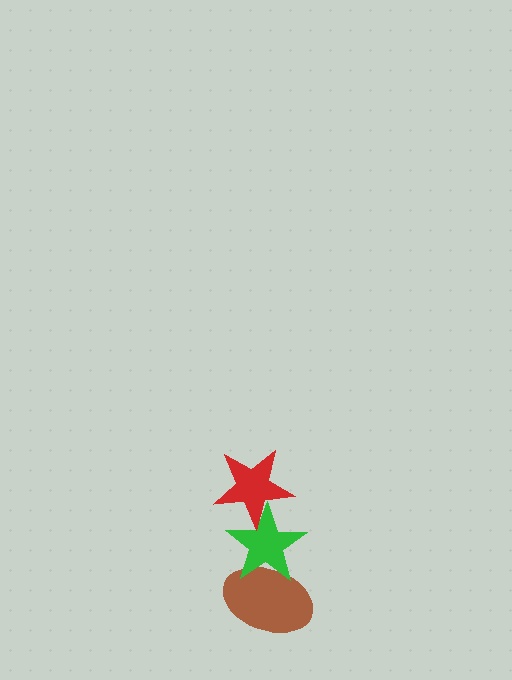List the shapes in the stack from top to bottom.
From top to bottom: the red star, the green star, the brown ellipse.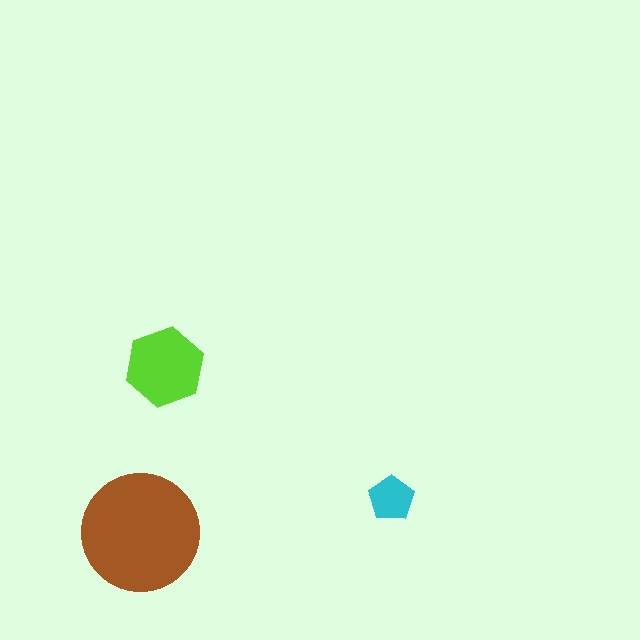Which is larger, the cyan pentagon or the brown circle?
The brown circle.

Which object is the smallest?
The cyan pentagon.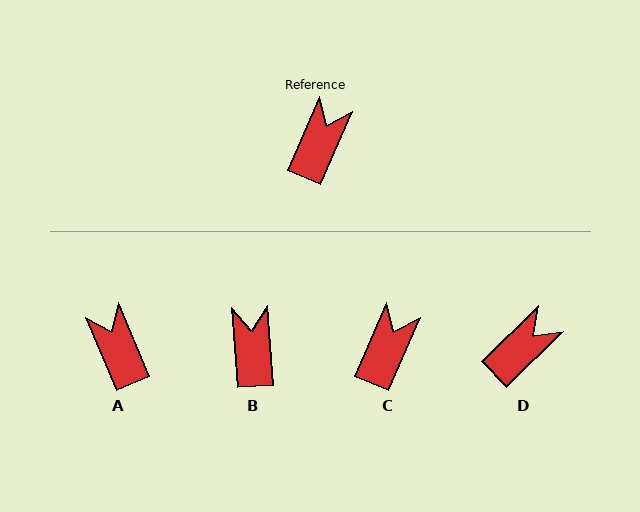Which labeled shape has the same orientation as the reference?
C.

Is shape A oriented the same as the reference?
No, it is off by about 47 degrees.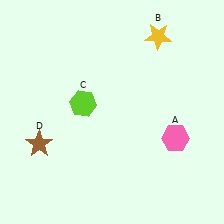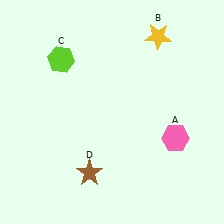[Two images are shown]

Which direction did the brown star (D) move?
The brown star (D) moved right.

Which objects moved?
The objects that moved are: the lime hexagon (C), the brown star (D).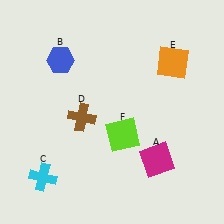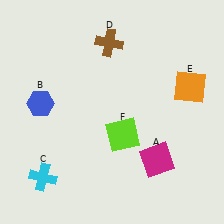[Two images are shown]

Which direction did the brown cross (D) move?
The brown cross (D) moved up.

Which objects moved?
The objects that moved are: the blue hexagon (B), the brown cross (D), the orange square (E).